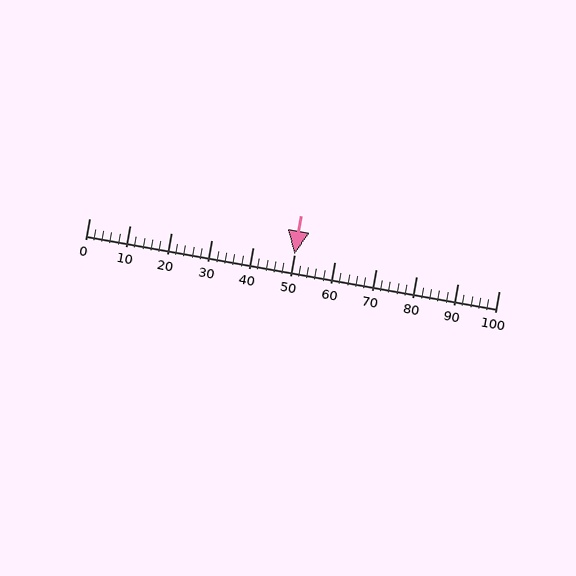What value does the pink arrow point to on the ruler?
The pink arrow points to approximately 50.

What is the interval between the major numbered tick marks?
The major tick marks are spaced 10 units apart.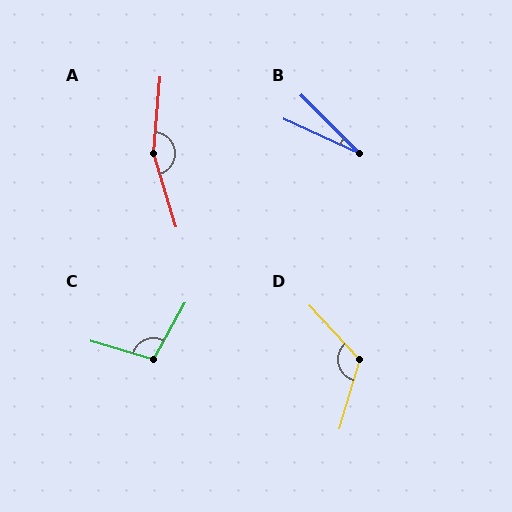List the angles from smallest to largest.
B (21°), C (102°), D (122°), A (158°).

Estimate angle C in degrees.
Approximately 102 degrees.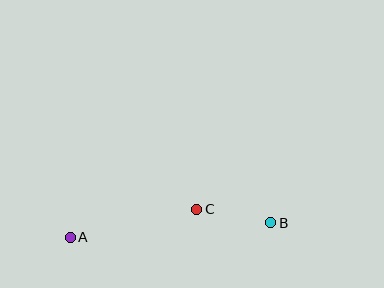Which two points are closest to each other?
Points B and C are closest to each other.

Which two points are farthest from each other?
Points A and B are farthest from each other.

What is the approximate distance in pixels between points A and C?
The distance between A and C is approximately 129 pixels.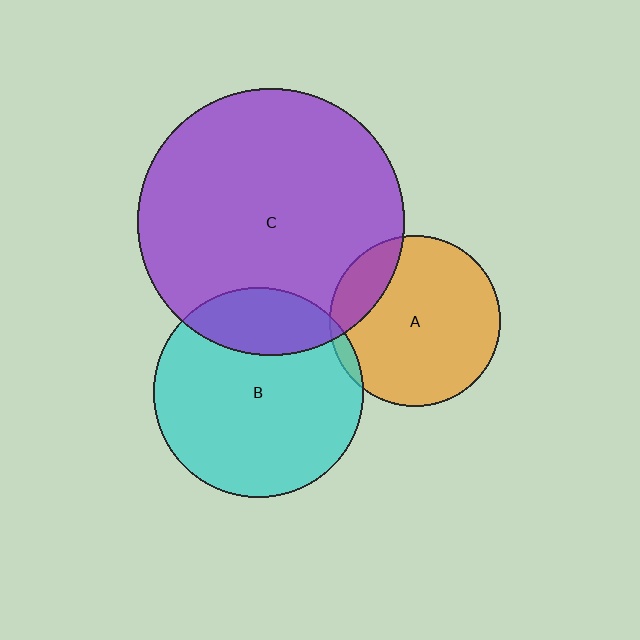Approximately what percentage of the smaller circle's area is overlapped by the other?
Approximately 5%.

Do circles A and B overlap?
Yes.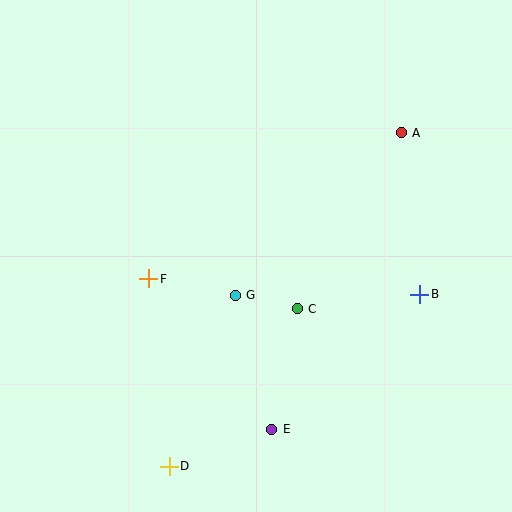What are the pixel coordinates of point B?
Point B is at (420, 294).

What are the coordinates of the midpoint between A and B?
The midpoint between A and B is at (410, 213).